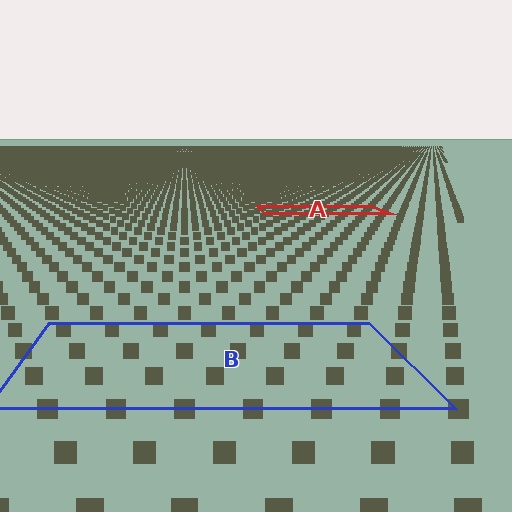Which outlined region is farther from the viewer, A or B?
Region A is farther from the viewer — the texture elements inside it appear smaller and more densely packed.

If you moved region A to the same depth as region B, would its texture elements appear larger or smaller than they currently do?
They would appear larger. At a closer depth, the same texture elements are projected at a bigger on-screen size.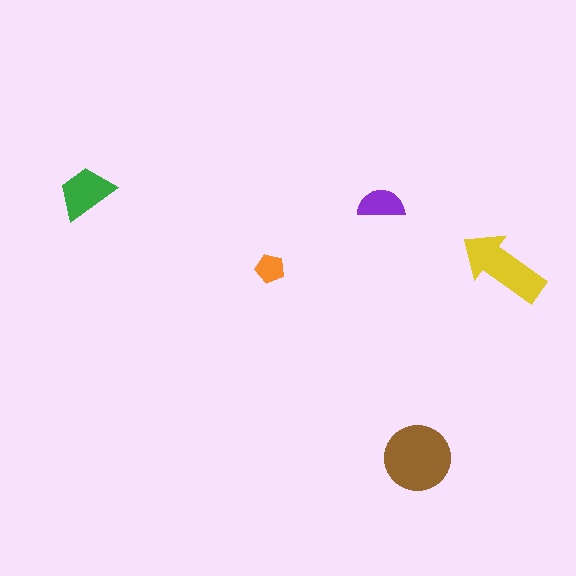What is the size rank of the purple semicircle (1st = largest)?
4th.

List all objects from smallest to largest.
The orange pentagon, the purple semicircle, the green trapezoid, the yellow arrow, the brown circle.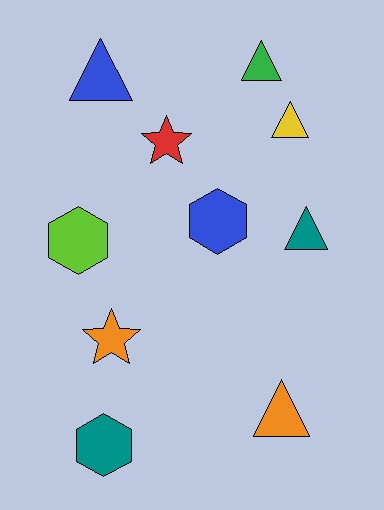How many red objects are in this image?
There is 1 red object.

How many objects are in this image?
There are 10 objects.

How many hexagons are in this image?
There are 3 hexagons.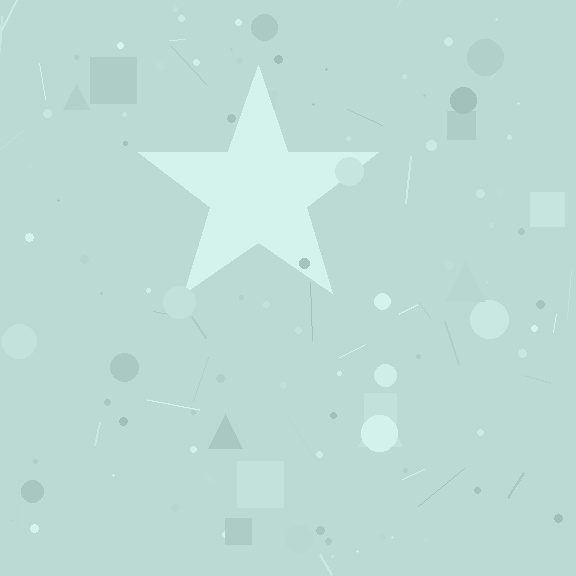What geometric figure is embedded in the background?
A star is embedded in the background.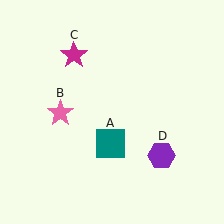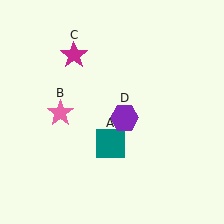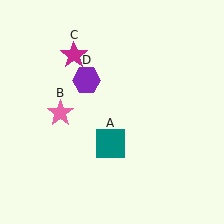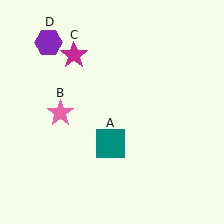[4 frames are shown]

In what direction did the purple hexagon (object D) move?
The purple hexagon (object D) moved up and to the left.